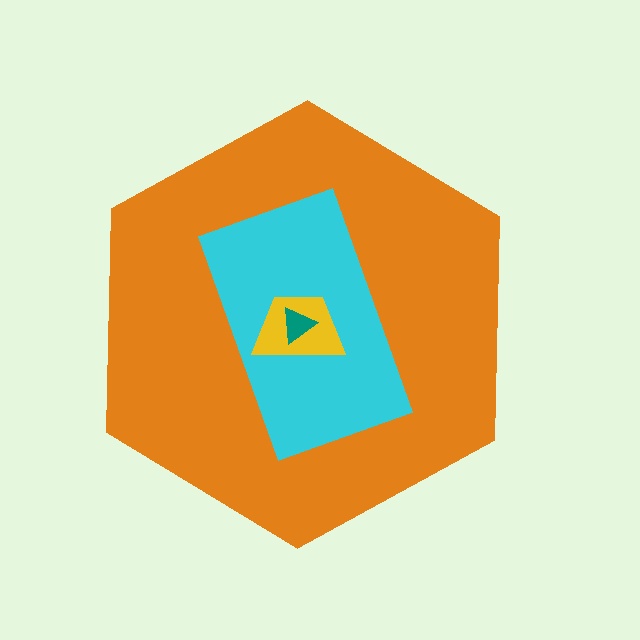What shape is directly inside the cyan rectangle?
The yellow trapezoid.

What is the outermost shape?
The orange hexagon.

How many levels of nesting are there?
4.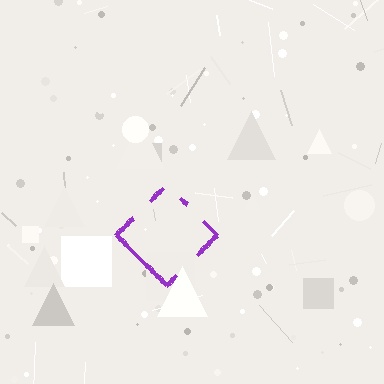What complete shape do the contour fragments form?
The contour fragments form a diamond.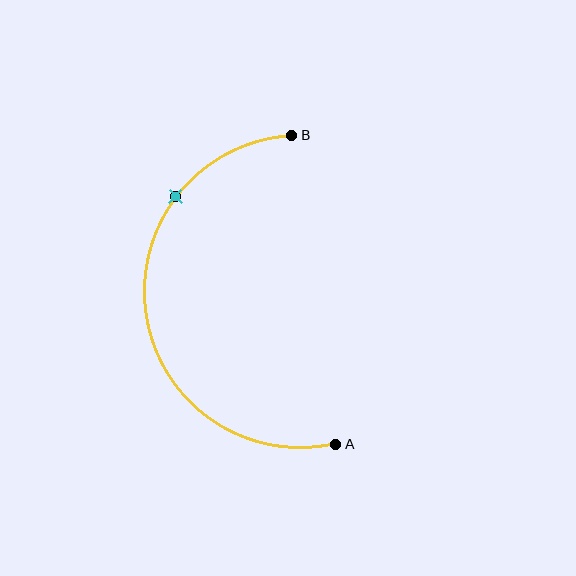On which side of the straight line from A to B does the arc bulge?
The arc bulges to the left of the straight line connecting A and B.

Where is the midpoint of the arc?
The arc midpoint is the point on the curve farthest from the straight line joining A and B. It sits to the left of that line.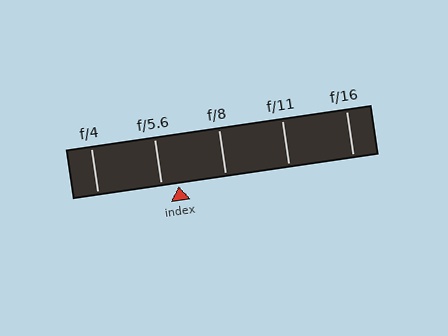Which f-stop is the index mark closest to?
The index mark is closest to f/5.6.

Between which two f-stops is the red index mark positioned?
The index mark is between f/5.6 and f/8.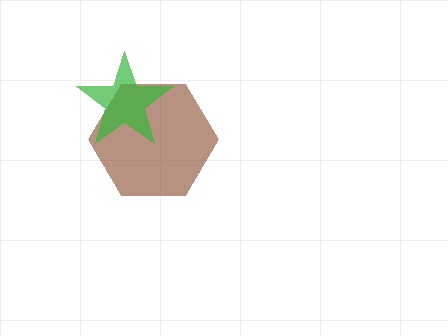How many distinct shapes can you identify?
There are 2 distinct shapes: a brown hexagon, a green star.